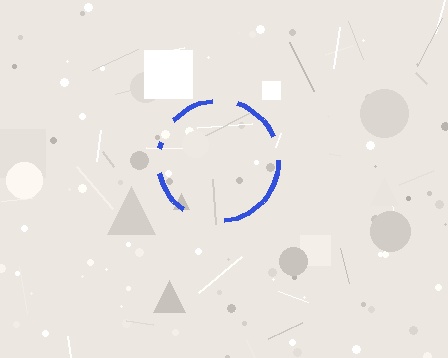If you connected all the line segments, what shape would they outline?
They would outline a circle.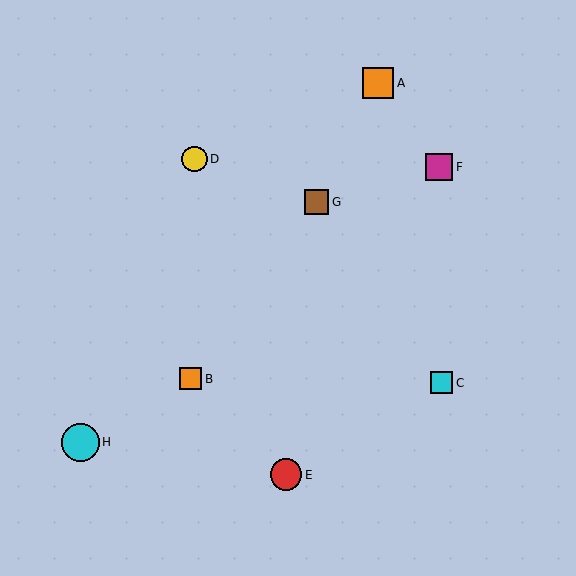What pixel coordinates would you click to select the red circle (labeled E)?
Click at (286, 475) to select the red circle E.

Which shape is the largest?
The cyan circle (labeled H) is the largest.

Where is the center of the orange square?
The center of the orange square is at (191, 379).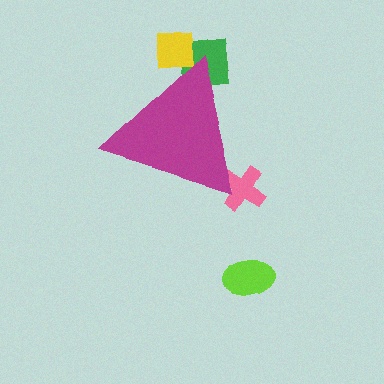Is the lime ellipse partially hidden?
No, the lime ellipse is fully visible.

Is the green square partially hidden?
Yes, the green square is partially hidden behind the magenta triangle.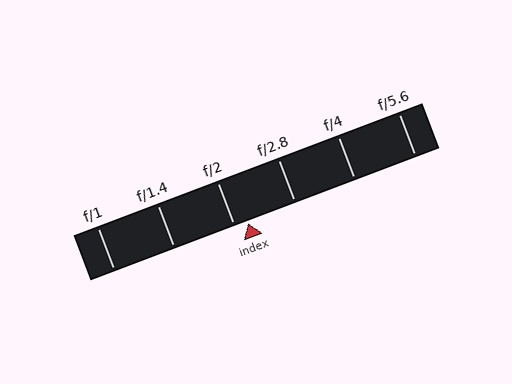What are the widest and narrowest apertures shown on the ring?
The widest aperture shown is f/1 and the narrowest is f/5.6.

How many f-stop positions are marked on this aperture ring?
There are 6 f-stop positions marked.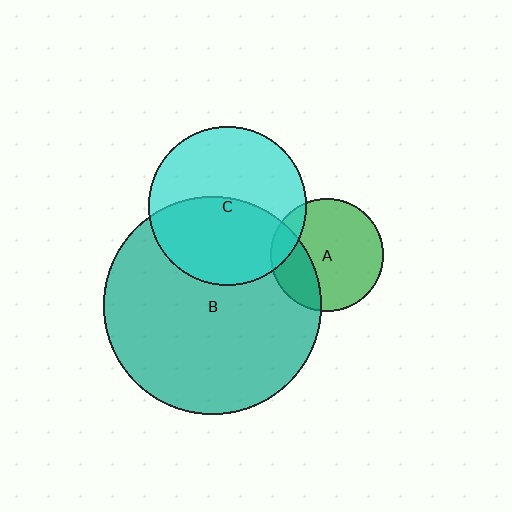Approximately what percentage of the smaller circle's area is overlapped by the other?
Approximately 50%.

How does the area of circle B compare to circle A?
Approximately 3.7 times.